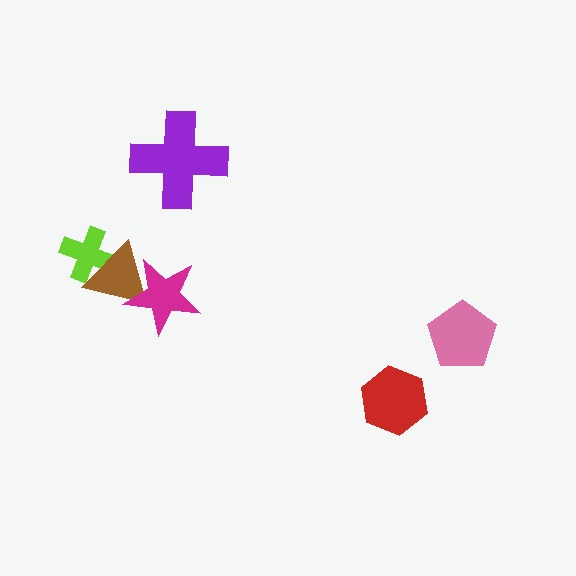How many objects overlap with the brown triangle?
2 objects overlap with the brown triangle.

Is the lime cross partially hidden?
Yes, it is partially covered by another shape.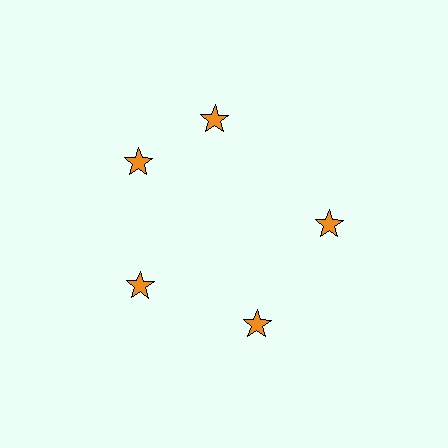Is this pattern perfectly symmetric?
No. The 5 orange stars are arranged in a ring, but one element near the 1 o'clock position is rotated out of alignment along the ring, breaking the 5-fold rotational symmetry.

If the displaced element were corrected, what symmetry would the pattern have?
It would have 5-fold rotational symmetry — the pattern would map onto itself every 72 degrees.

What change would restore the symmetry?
The symmetry would be restored by rotating it back into even spacing with its neighbors so that all 5 stars sit at equal angles and equal distance from the center.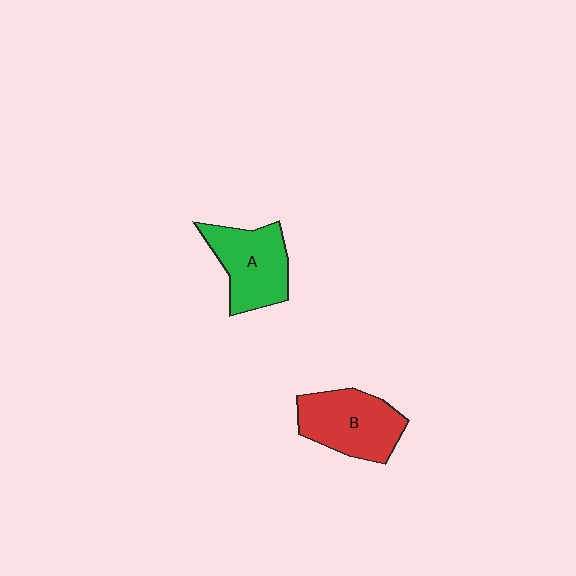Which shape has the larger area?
Shape B (red).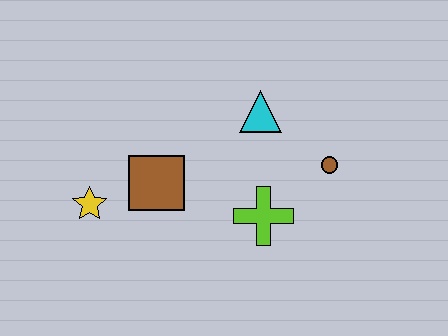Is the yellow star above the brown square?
No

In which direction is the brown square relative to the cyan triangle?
The brown square is to the left of the cyan triangle.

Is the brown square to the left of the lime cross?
Yes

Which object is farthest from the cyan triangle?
The yellow star is farthest from the cyan triangle.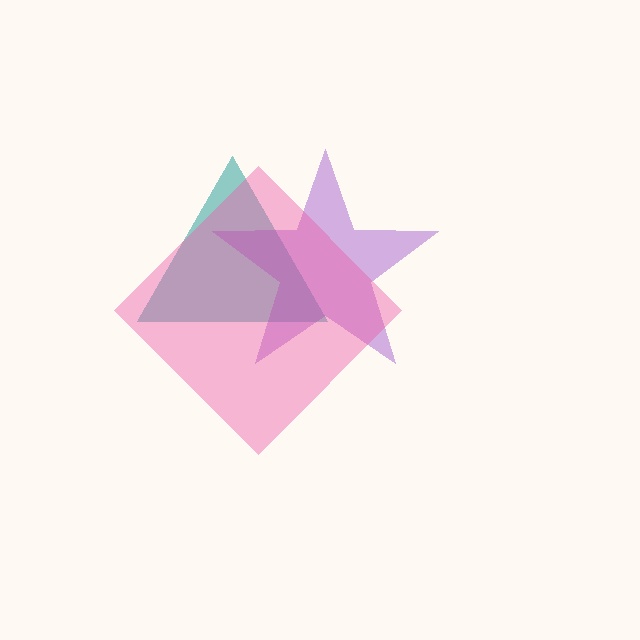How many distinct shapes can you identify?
There are 3 distinct shapes: a teal triangle, a purple star, a pink diamond.